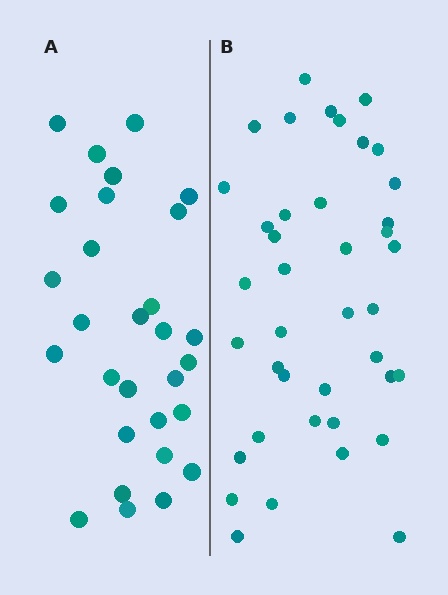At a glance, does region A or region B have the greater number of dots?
Region B (the right region) has more dots.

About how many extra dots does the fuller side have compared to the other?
Region B has roughly 12 or so more dots than region A.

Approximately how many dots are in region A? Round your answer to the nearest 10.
About 30 dots. (The exact count is 29, which rounds to 30.)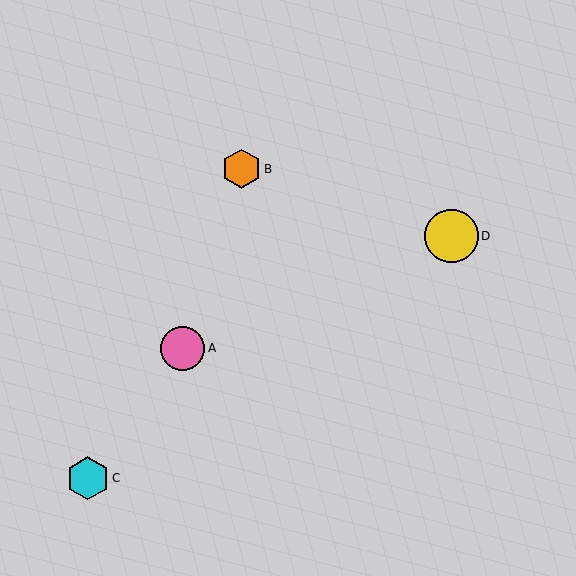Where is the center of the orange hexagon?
The center of the orange hexagon is at (242, 169).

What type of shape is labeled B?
Shape B is an orange hexagon.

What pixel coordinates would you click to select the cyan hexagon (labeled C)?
Click at (88, 478) to select the cyan hexagon C.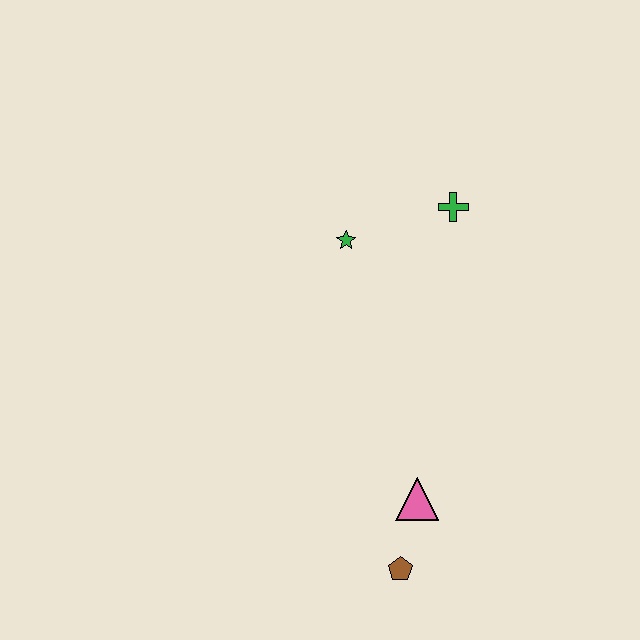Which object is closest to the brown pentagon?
The pink triangle is closest to the brown pentagon.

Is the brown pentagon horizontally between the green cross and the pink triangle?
No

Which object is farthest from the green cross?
The brown pentagon is farthest from the green cross.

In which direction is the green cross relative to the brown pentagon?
The green cross is above the brown pentagon.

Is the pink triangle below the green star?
Yes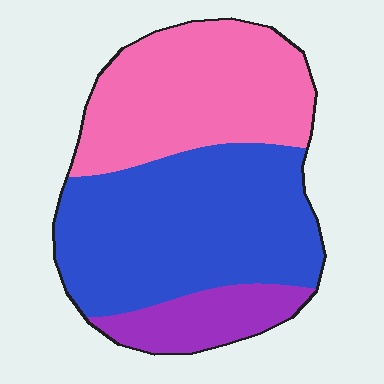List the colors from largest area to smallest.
From largest to smallest: blue, pink, purple.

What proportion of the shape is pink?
Pink covers 37% of the shape.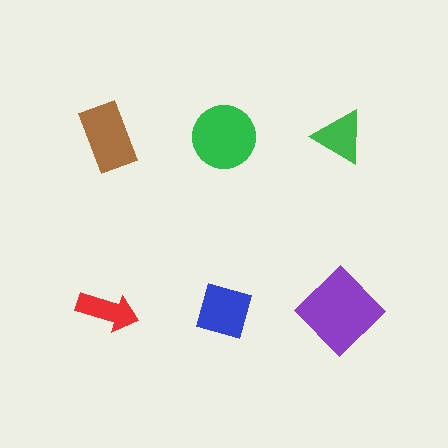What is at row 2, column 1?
A red arrow.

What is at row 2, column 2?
A blue diamond.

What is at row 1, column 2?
A green circle.